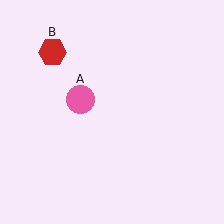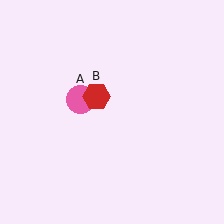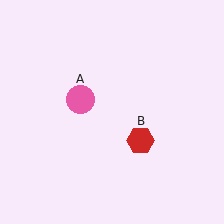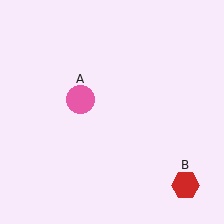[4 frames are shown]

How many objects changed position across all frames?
1 object changed position: red hexagon (object B).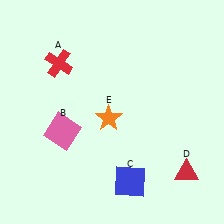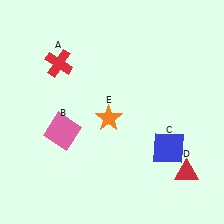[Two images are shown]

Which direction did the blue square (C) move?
The blue square (C) moved right.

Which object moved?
The blue square (C) moved right.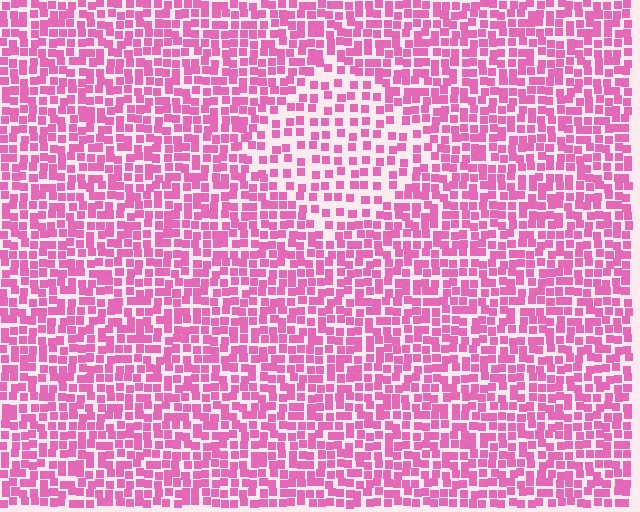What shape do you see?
I see a diamond.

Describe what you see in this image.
The image contains small pink elements arranged at two different densities. A diamond-shaped region is visible where the elements are less densely packed than the surrounding area.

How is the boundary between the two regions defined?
The boundary is defined by a change in element density (approximately 1.8x ratio). All elements are the same color, size, and shape.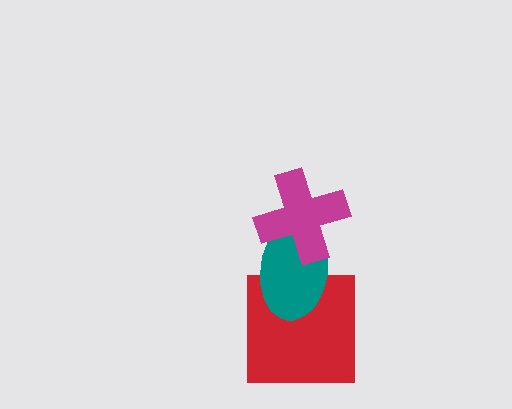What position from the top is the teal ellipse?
The teal ellipse is 2nd from the top.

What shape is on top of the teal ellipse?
The magenta cross is on top of the teal ellipse.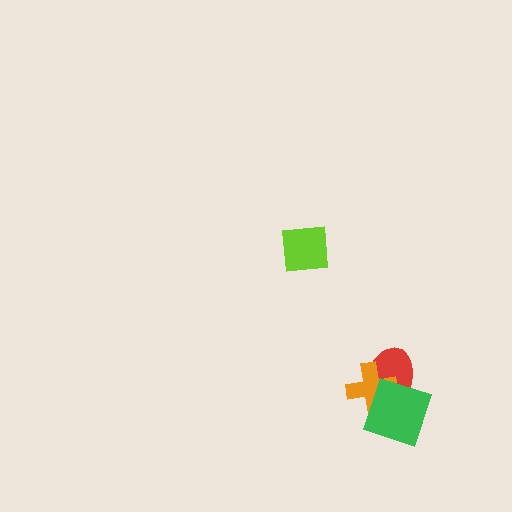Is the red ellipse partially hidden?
Yes, it is partially covered by another shape.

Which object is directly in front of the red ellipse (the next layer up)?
The orange cross is directly in front of the red ellipse.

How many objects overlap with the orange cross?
2 objects overlap with the orange cross.